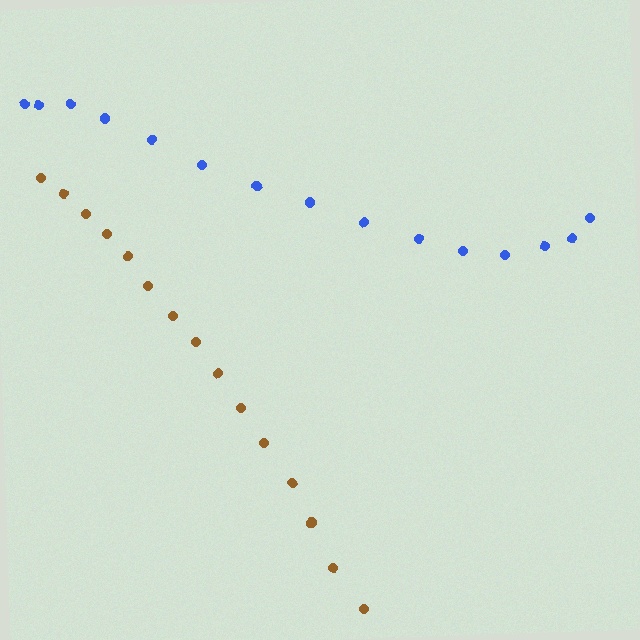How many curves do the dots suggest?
There are 2 distinct paths.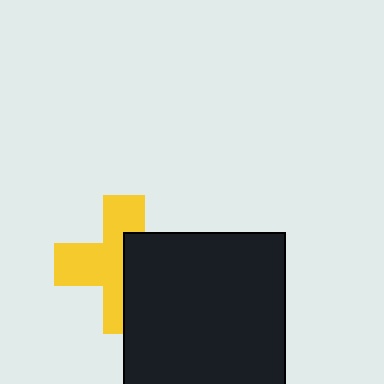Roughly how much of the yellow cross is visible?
About half of it is visible (roughly 57%).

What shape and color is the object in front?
The object in front is a black rectangle.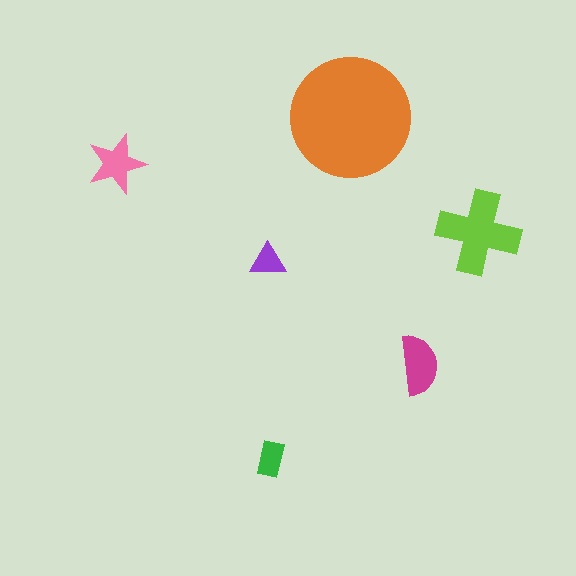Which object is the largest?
The orange circle.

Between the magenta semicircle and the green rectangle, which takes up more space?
The magenta semicircle.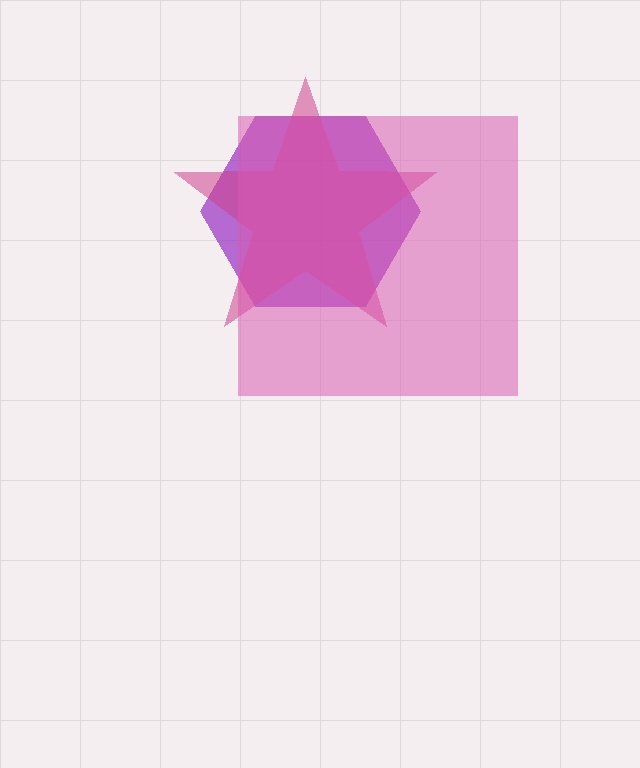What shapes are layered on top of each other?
The layered shapes are: a purple hexagon, a magenta star, a pink square.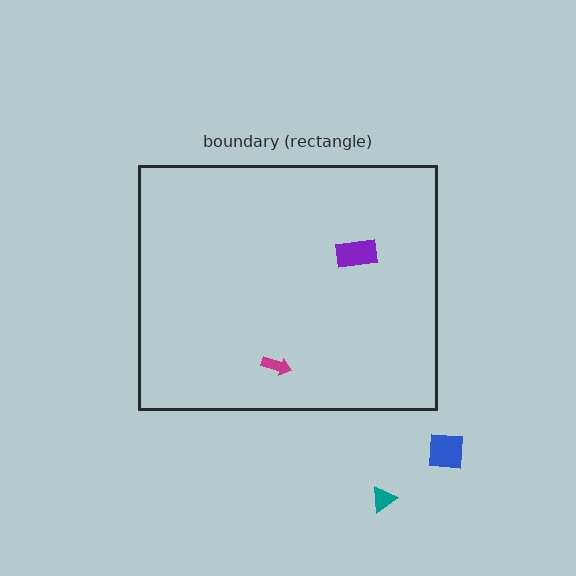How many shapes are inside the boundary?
2 inside, 2 outside.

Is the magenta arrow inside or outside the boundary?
Inside.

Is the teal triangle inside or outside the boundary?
Outside.